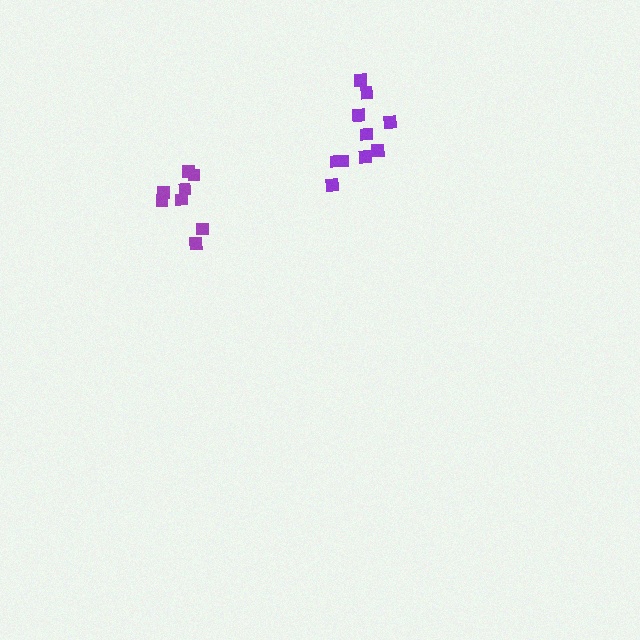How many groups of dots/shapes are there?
There are 2 groups.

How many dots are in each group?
Group 1: 8 dots, Group 2: 10 dots (18 total).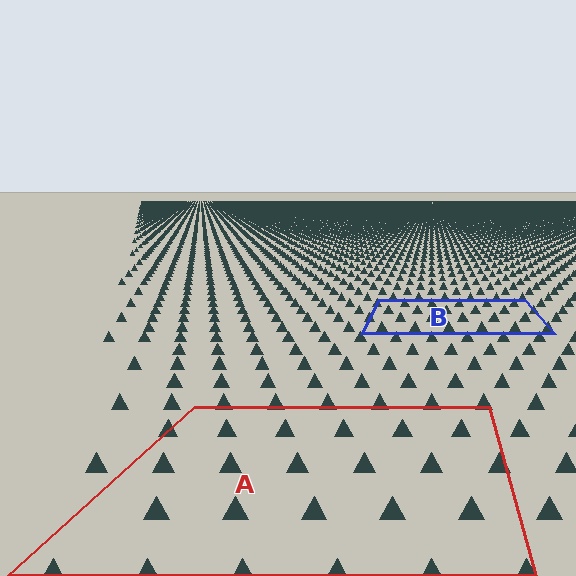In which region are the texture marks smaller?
The texture marks are smaller in region B, because it is farther away.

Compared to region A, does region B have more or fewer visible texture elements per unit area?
Region B has more texture elements per unit area — they are packed more densely because it is farther away.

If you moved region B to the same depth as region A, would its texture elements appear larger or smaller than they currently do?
They would appear larger. At a closer depth, the same texture elements are projected at a bigger on-screen size.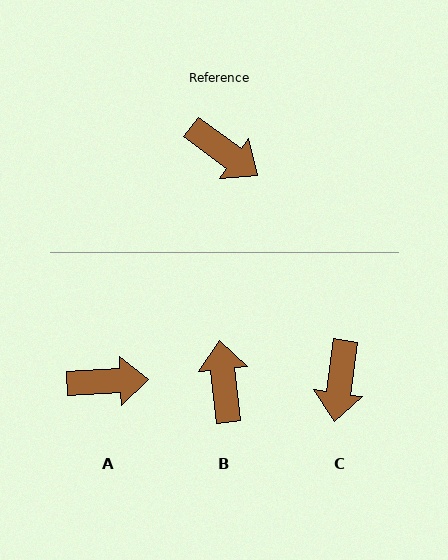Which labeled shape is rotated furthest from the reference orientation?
B, about 132 degrees away.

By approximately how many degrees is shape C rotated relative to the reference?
Approximately 62 degrees clockwise.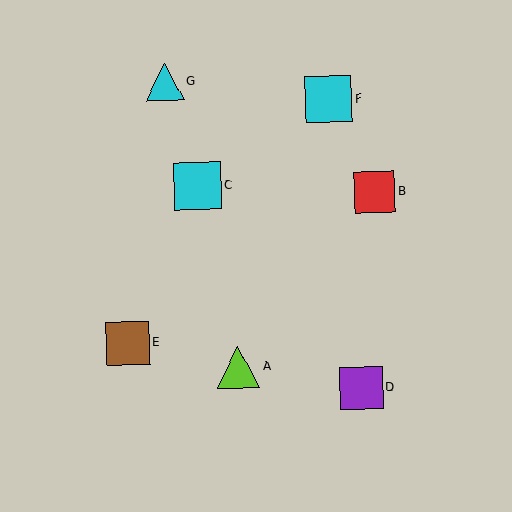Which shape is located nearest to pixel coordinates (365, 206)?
The red square (labeled B) at (375, 192) is nearest to that location.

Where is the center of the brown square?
The center of the brown square is at (128, 343).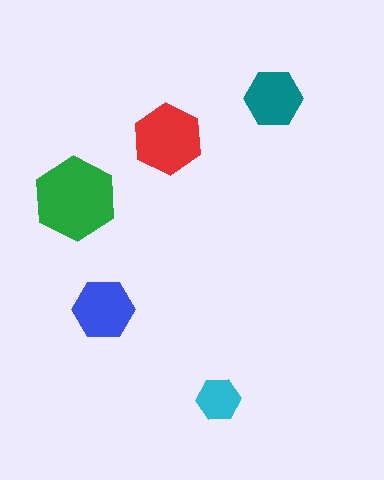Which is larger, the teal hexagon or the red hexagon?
The red one.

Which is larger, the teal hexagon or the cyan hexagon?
The teal one.